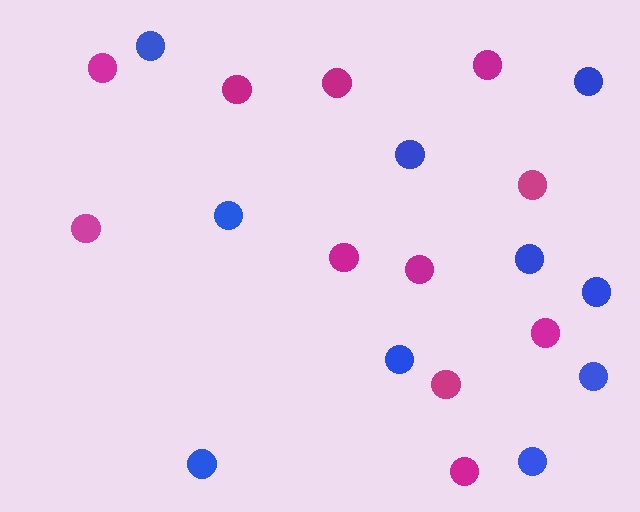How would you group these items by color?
There are 2 groups: one group of magenta circles (11) and one group of blue circles (10).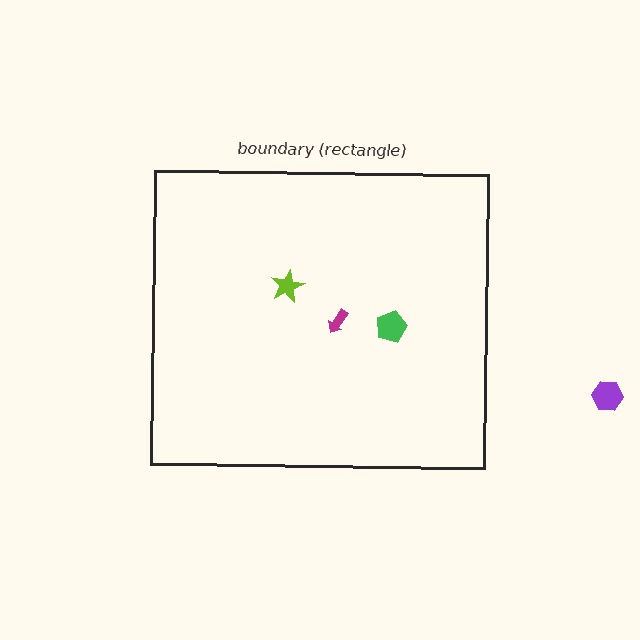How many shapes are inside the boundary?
3 inside, 1 outside.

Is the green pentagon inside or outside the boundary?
Inside.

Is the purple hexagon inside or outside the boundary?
Outside.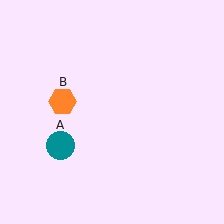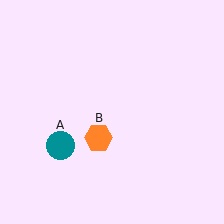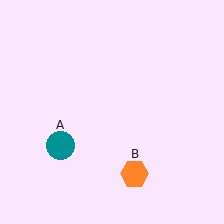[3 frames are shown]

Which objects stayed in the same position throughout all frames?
Teal circle (object A) remained stationary.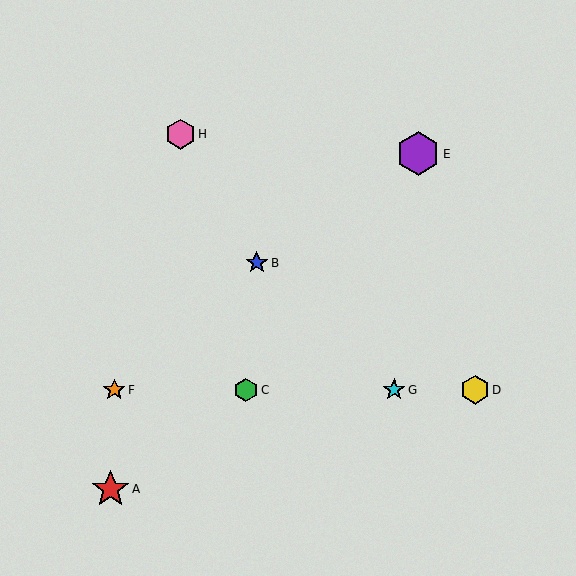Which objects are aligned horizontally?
Objects C, D, F, G are aligned horizontally.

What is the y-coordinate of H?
Object H is at y≈134.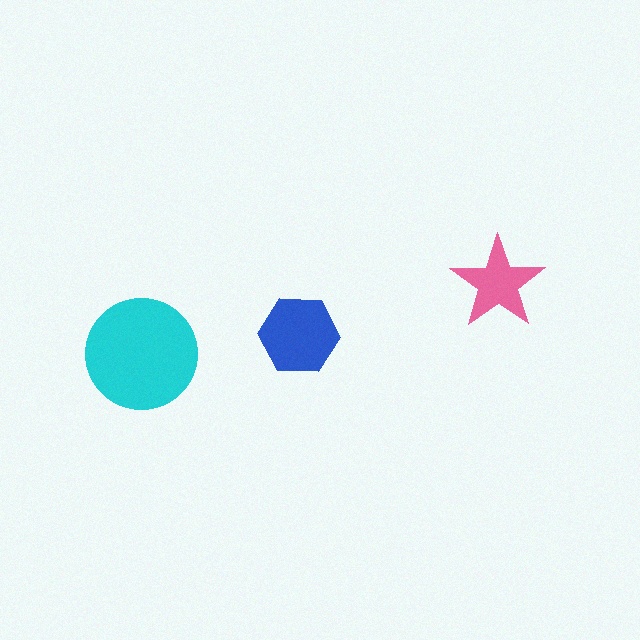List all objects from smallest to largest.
The pink star, the blue hexagon, the cyan circle.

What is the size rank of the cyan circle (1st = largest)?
1st.